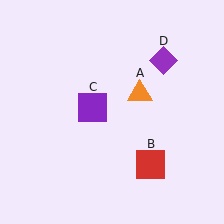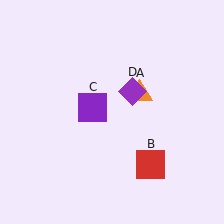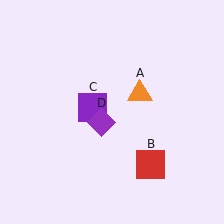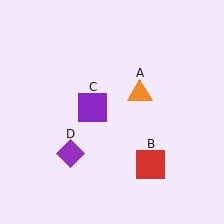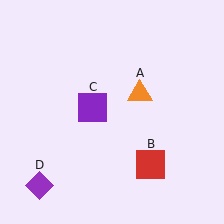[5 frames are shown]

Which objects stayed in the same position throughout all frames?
Orange triangle (object A) and red square (object B) and purple square (object C) remained stationary.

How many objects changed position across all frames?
1 object changed position: purple diamond (object D).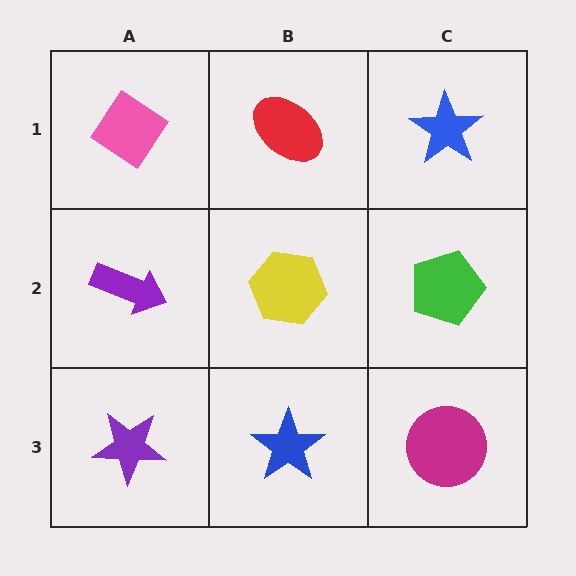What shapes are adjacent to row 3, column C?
A green pentagon (row 2, column C), a blue star (row 3, column B).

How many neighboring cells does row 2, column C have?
3.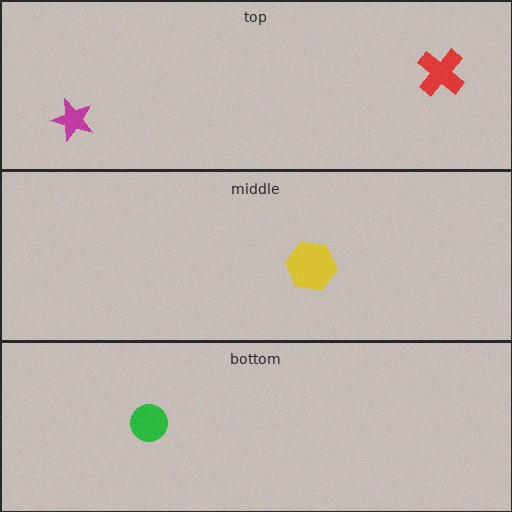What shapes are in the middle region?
The yellow hexagon.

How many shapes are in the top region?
2.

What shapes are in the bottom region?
The green circle.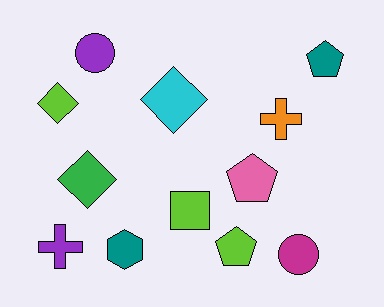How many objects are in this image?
There are 12 objects.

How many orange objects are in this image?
There is 1 orange object.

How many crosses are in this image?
There are 2 crosses.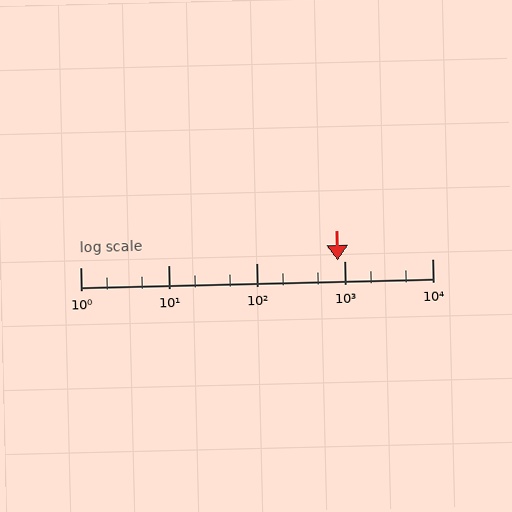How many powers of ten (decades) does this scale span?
The scale spans 4 decades, from 1 to 10000.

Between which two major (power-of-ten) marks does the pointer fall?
The pointer is between 100 and 1000.